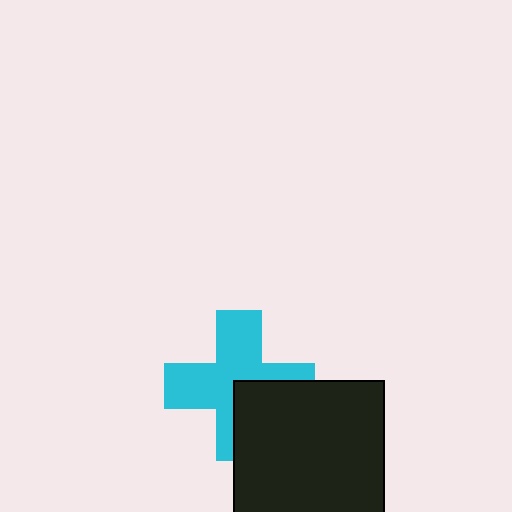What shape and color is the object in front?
The object in front is a black rectangle.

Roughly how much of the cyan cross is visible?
Most of it is visible (roughly 67%).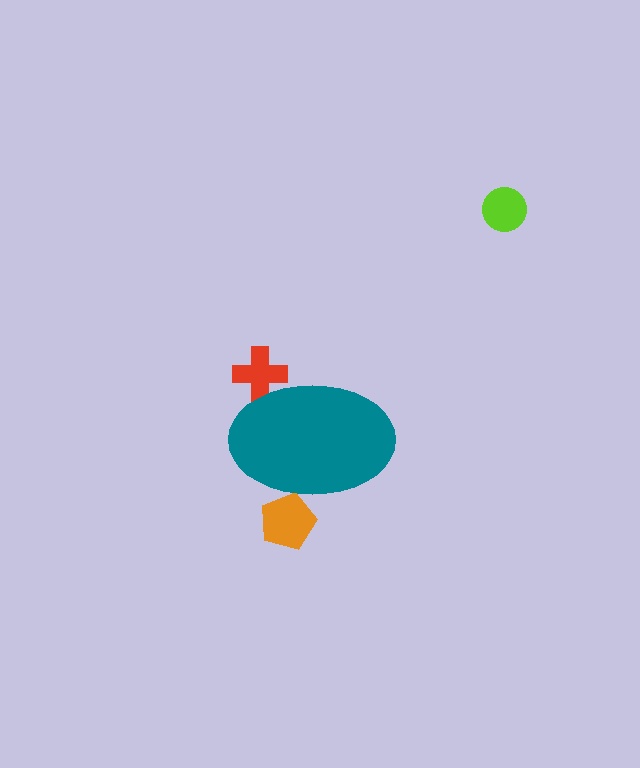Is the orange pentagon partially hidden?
Yes, the orange pentagon is partially hidden behind the teal ellipse.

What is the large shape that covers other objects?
A teal ellipse.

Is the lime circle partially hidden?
No, the lime circle is fully visible.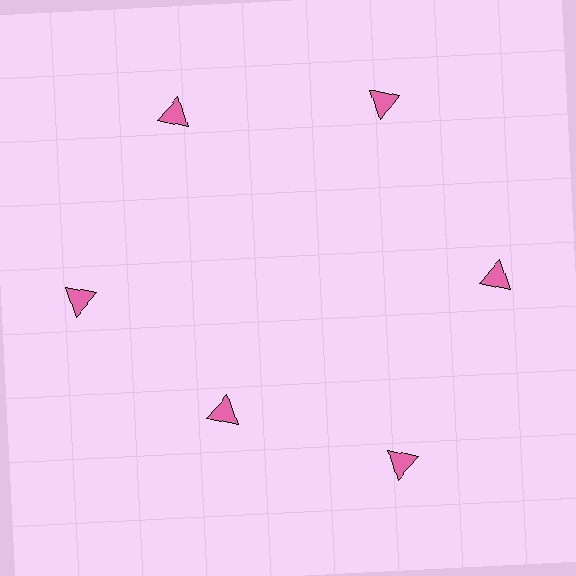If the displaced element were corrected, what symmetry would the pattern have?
It would have 6-fold rotational symmetry — the pattern would map onto itself every 60 degrees.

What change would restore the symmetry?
The symmetry would be restored by moving it outward, back onto the ring so that all 6 triangles sit at equal angles and equal distance from the center.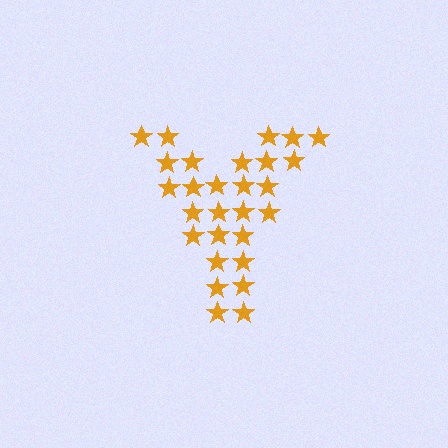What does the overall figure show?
The overall figure shows the letter Y.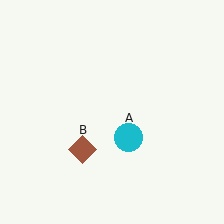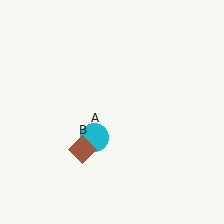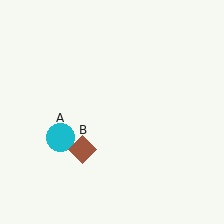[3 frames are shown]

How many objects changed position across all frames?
1 object changed position: cyan circle (object A).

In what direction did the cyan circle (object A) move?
The cyan circle (object A) moved left.